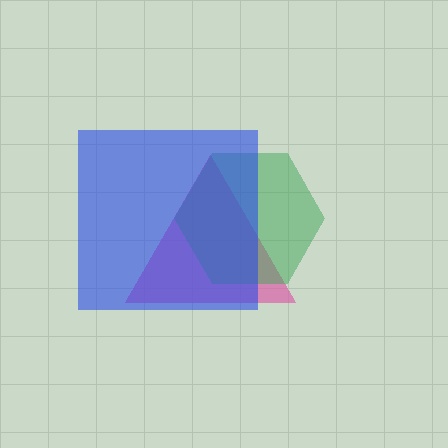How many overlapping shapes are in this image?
There are 3 overlapping shapes in the image.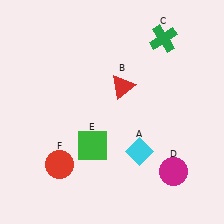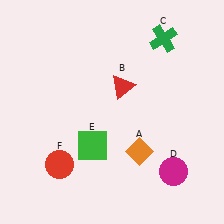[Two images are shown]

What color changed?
The diamond (A) changed from cyan in Image 1 to orange in Image 2.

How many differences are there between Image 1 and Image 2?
There is 1 difference between the two images.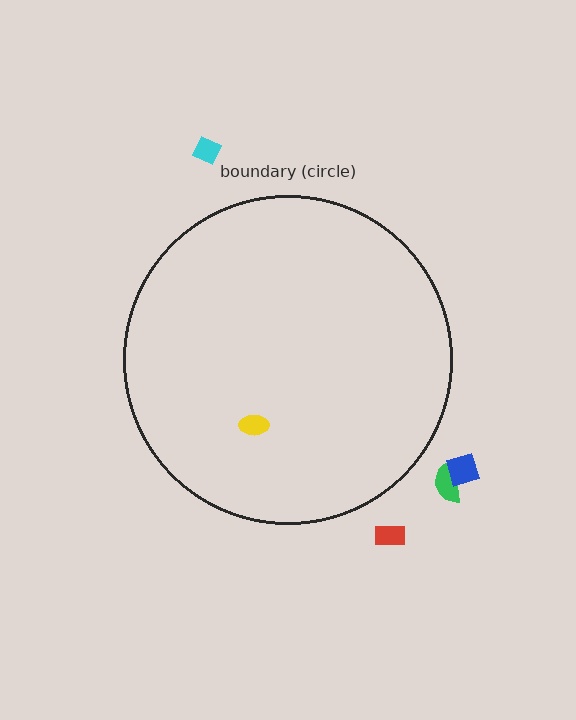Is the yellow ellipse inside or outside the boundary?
Inside.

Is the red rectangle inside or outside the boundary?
Outside.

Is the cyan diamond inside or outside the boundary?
Outside.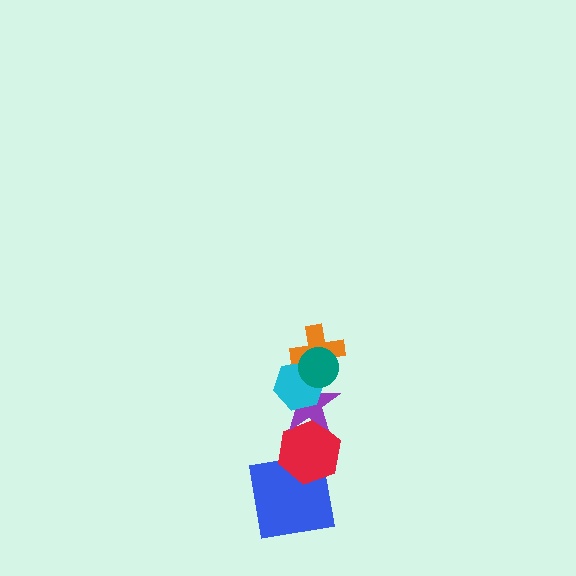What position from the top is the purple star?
The purple star is 4th from the top.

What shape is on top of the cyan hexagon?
The orange cross is on top of the cyan hexagon.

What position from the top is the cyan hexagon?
The cyan hexagon is 3rd from the top.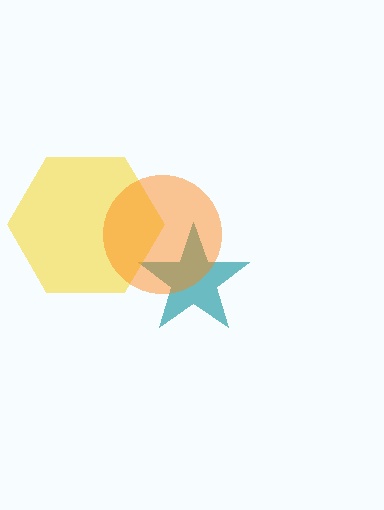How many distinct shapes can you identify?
There are 3 distinct shapes: a teal star, a yellow hexagon, an orange circle.